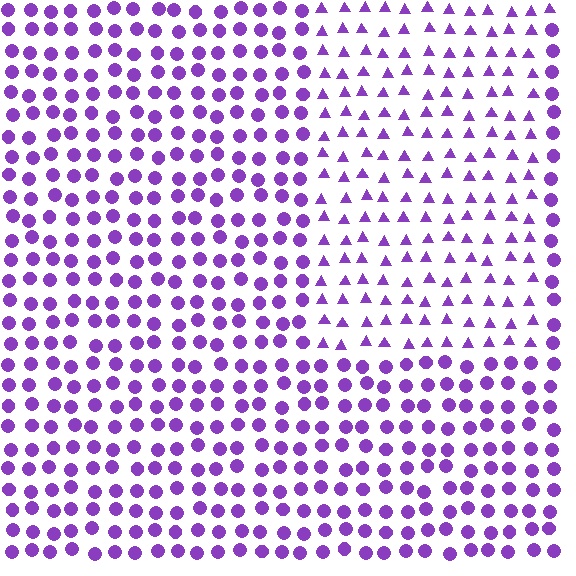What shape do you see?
I see a rectangle.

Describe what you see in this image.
The image is filled with small purple elements arranged in a uniform grid. A rectangle-shaped region contains triangles, while the surrounding area contains circles. The boundary is defined purely by the change in element shape.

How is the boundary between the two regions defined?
The boundary is defined by a change in element shape: triangles inside vs. circles outside. All elements share the same color and spacing.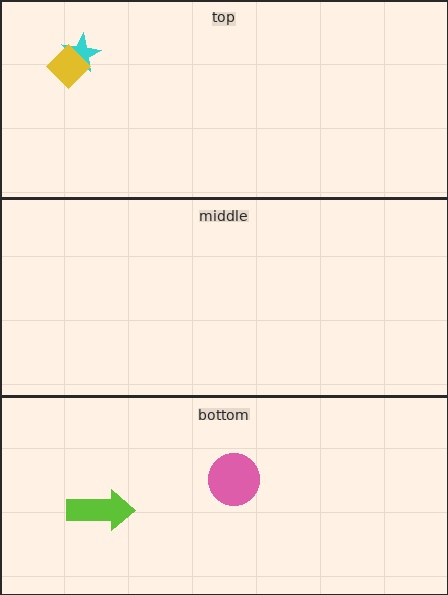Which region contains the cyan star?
The top region.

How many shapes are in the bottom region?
2.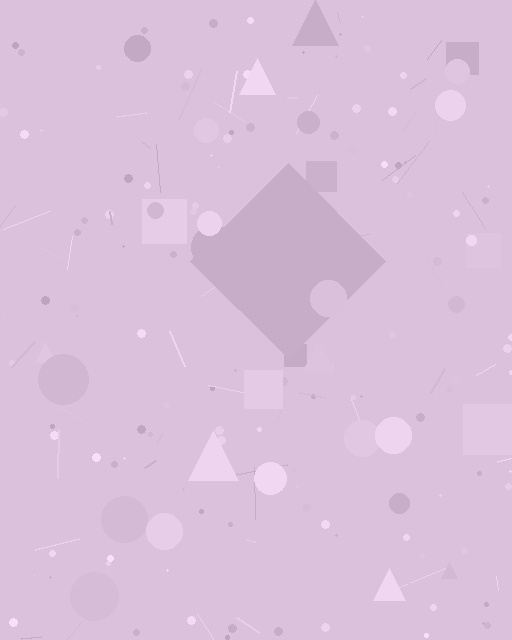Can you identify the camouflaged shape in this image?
The camouflaged shape is a diamond.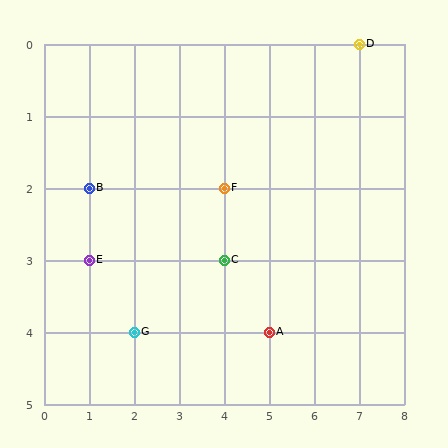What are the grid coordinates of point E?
Point E is at grid coordinates (1, 3).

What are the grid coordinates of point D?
Point D is at grid coordinates (7, 0).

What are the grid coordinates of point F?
Point F is at grid coordinates (4, 2).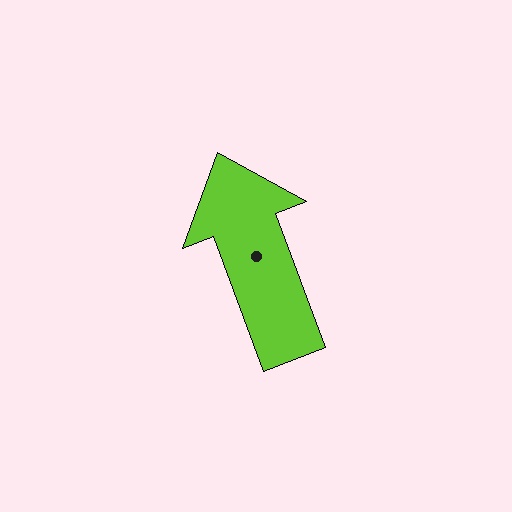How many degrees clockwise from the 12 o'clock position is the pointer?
Approximately 340 degrees.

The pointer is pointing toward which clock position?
Roughly 11 o'clock.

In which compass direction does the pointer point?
North.